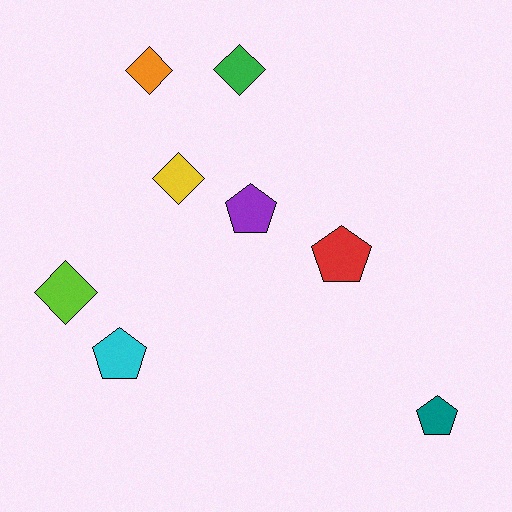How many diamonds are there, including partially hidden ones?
There are 4 diamonds.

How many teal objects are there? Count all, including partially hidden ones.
There is 1 teal object.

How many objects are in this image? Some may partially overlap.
There are 8 objects.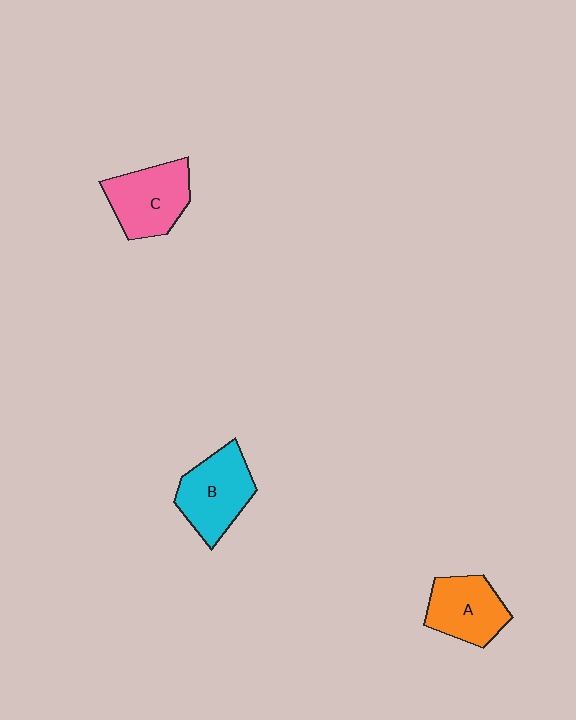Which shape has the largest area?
Shape B (cyan).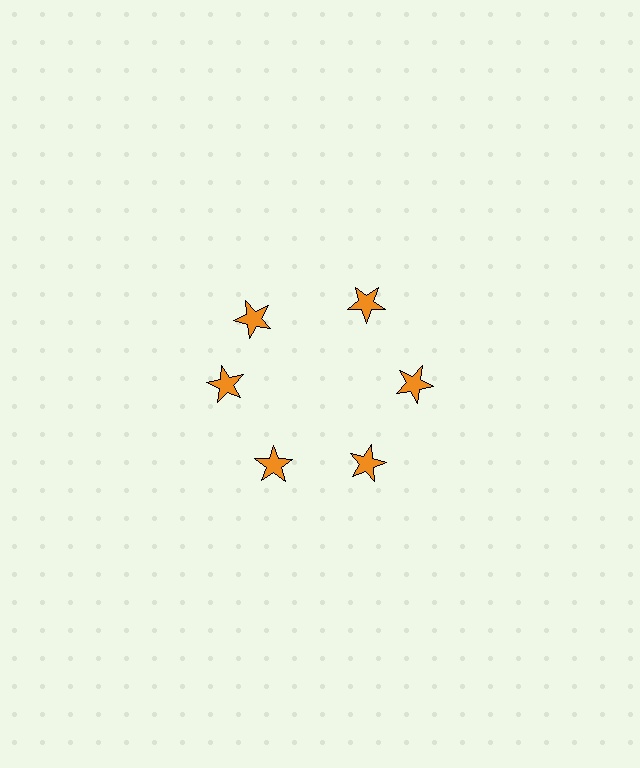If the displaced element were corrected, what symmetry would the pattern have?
It would have 6-fold rotational symmetry — the pattern would map onto itself every 60 degrees.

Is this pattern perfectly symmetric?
No. The 6 orange stars are arranged in a ring, but one element near the 11 o'clock position is rotated out of alignment along the ring, breaking the 6-fold rotational symmetry.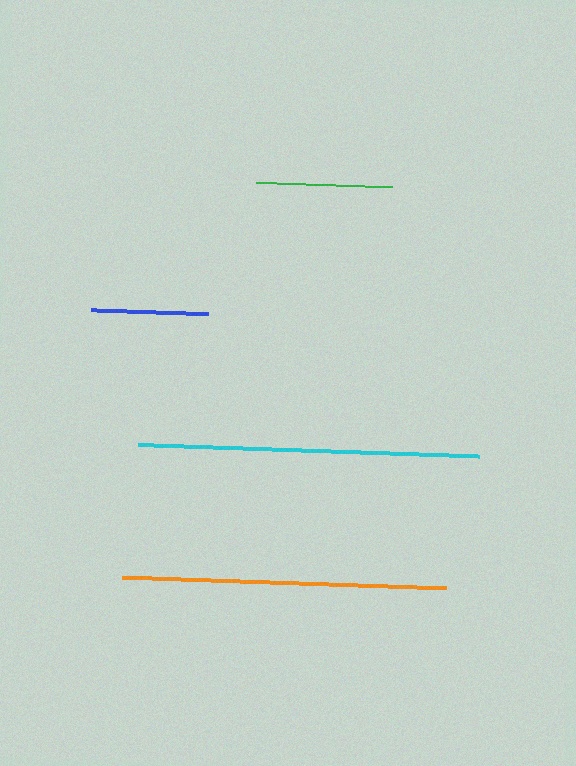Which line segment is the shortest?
The blue line is the shortest at approximately 118 pixels.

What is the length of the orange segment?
The orange segment is approximately 324 pixels long.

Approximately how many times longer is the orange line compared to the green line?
The orange line is approximately 2.4 times the length of the green line.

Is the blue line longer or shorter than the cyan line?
The cyan line is longer than the blue line.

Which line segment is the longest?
The cyan line is the longest at approximately 342 pixels.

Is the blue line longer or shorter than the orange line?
The orange line is longer than the blue line.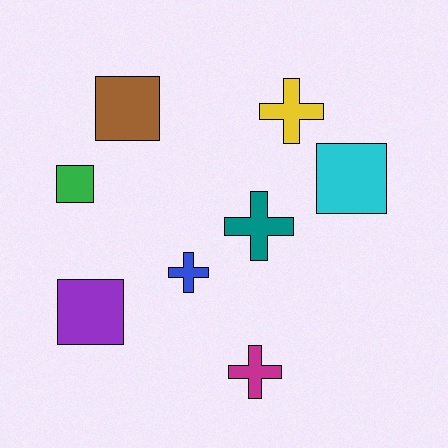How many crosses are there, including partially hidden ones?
There are 4 crosses.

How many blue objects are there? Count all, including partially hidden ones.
There is 1 blue object.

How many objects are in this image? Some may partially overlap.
There are 8 objects.